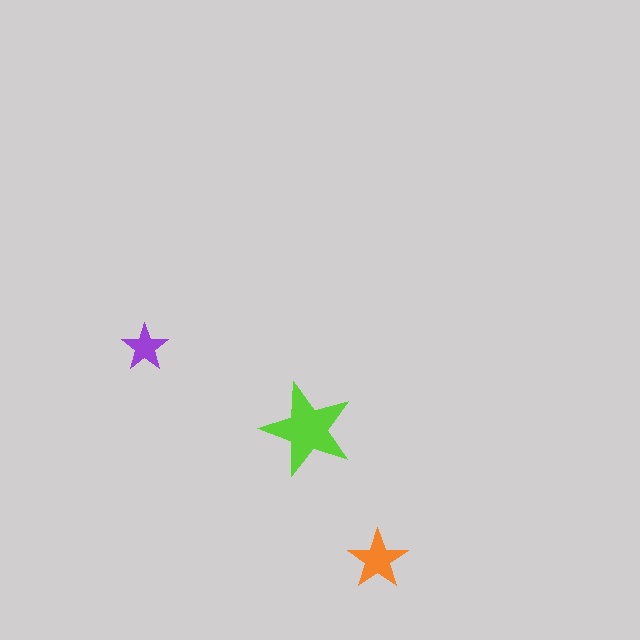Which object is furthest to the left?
The purple star is leftmost.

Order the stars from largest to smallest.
the lime one, the orange one, the purple one.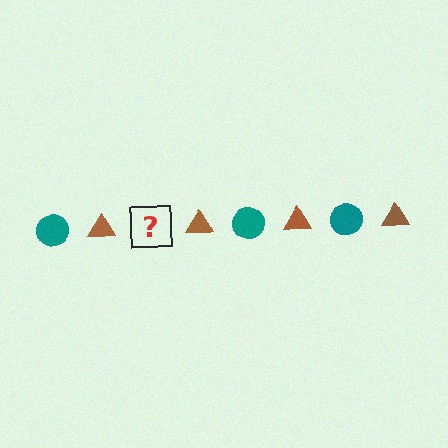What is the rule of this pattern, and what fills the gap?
The rule is that the pattern alternates between teal circle and brown triangle. The gap should be filled with a teal circle.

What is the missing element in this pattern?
The missing element is a teal circle.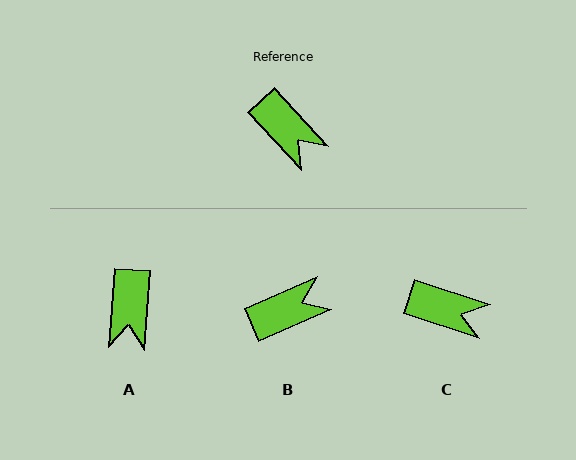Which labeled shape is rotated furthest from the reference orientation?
B, about 71 degrees away.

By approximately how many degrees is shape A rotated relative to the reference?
Approximately 47 degrees clockwise.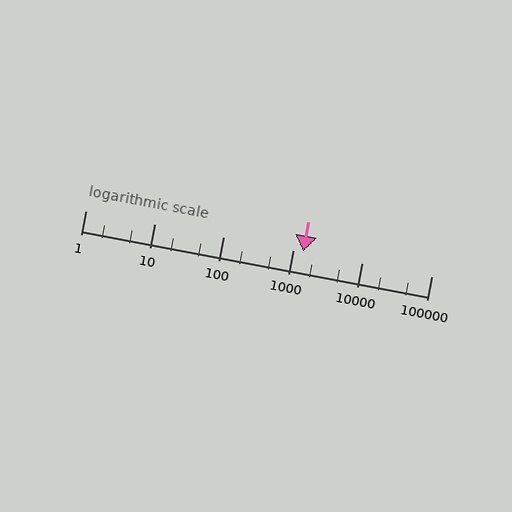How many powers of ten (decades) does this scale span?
The scale spans 5 decades, from 1 to 100000.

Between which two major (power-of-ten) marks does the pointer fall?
The pointer is between 1000 and 10000.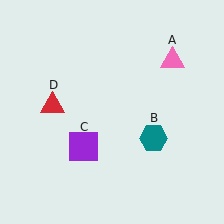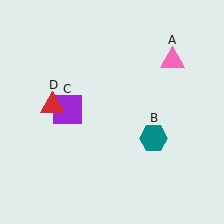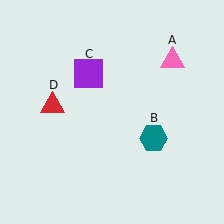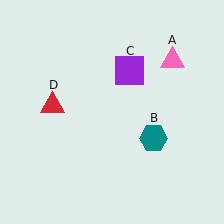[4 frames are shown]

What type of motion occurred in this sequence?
The purple square (object C) rotated clockwise around the center of the scene.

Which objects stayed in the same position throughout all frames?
Pink triangle (object A) and teal hexagon (object B) and red triangle (object D) remained stationary.